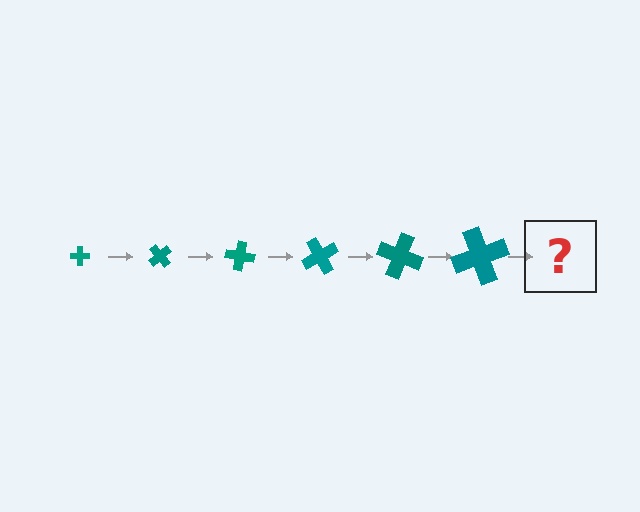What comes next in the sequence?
The next element should be a cross, larger than the previous one and rotated 300 degrees from the start.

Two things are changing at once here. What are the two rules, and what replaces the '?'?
The two rules are that the cross grows larger each step and it rotates 50 degrees each step. The '?' should be a cross, larger than the previous one and rotated 300 degrees from the start.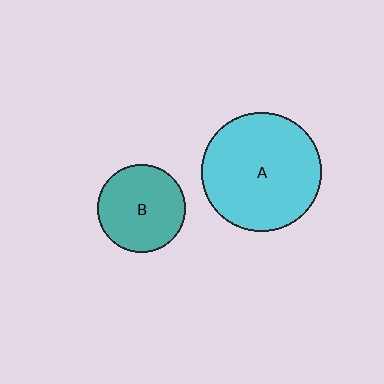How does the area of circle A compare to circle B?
Approximately 1.9 times.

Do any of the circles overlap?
No, none of the circles overlap.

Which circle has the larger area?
Circle A (cyan).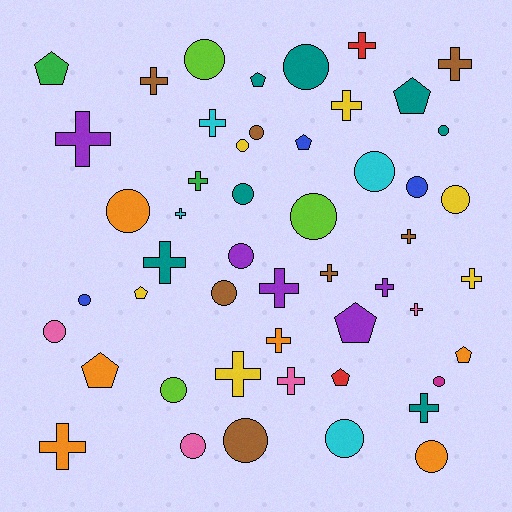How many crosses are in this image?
There are 20 crosses.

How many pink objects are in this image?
There are 4 pink objects.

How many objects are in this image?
There are 50 objects.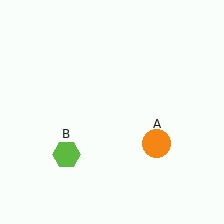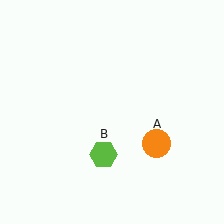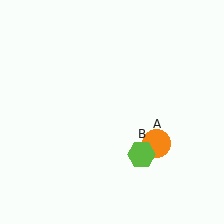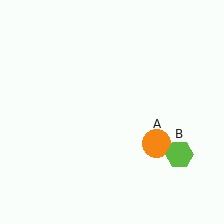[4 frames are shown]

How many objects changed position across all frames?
1 object changed position: lime hexagon (object B).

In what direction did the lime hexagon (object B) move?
The lime hexagon (object B) moved right.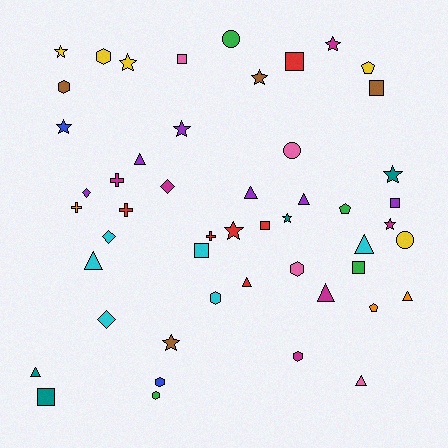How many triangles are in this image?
There are 10 triangles.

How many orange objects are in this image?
There are 3 orange objects.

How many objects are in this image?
There are 50 objects.